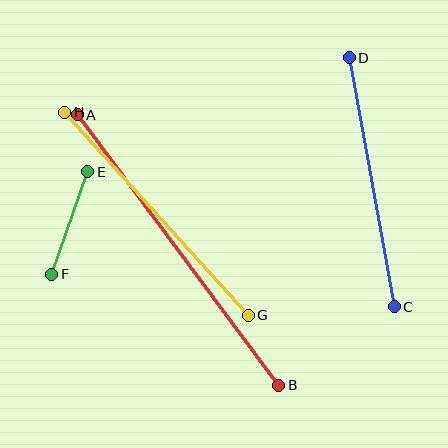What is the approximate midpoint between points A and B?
The midpoint is at approximately (178, 250) pixels.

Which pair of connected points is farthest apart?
Points A and B are farthest apart.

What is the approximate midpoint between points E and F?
The midpoint is at approximately (70, 223) pixels.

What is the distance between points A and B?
The distance is approximately 338 pixels.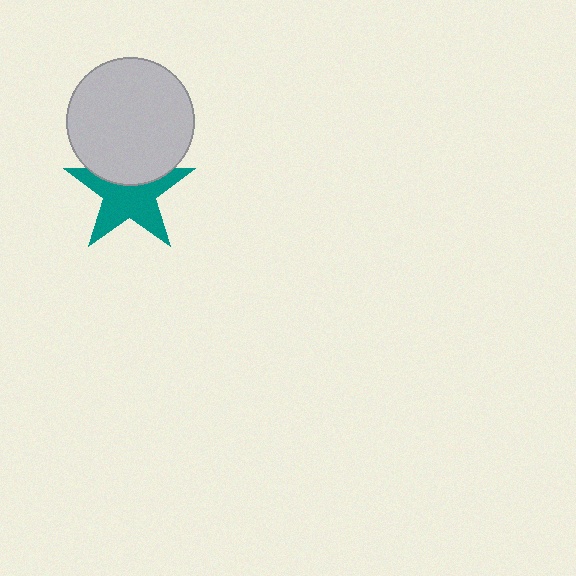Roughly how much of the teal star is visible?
Most of it is visible (roughly 67%).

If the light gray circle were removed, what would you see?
You would see the complete teal star.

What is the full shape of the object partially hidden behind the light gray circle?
The partially hidden object is a teal star.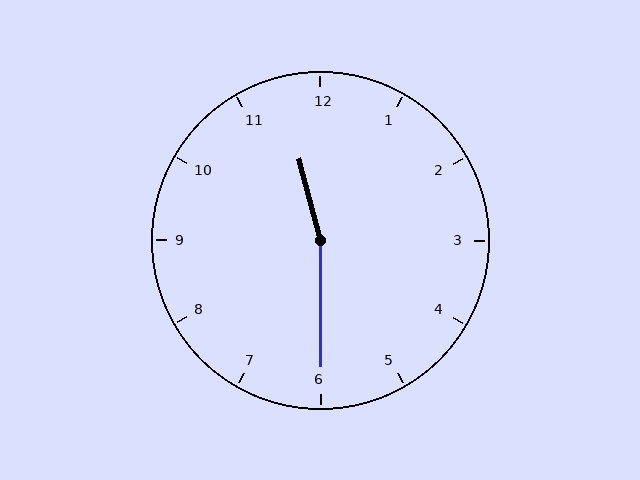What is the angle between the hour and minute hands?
Approximately 165 degrees.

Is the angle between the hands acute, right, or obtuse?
It is obtuse.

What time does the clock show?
11:30.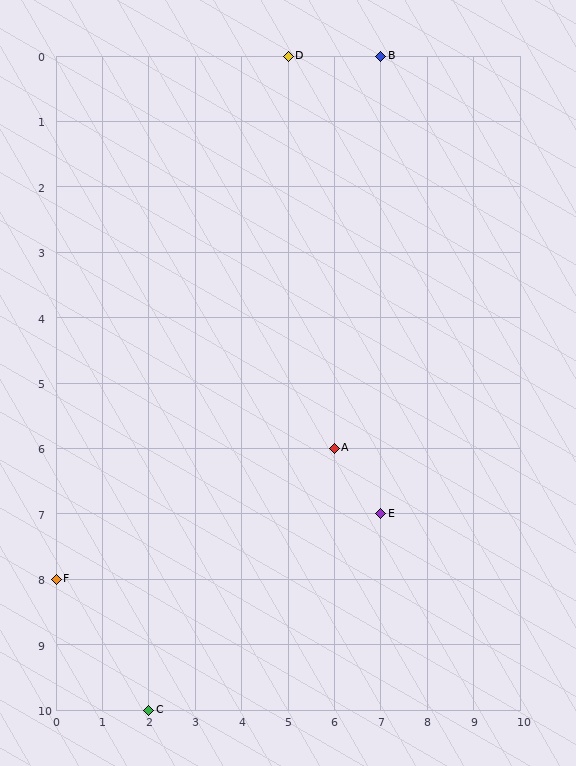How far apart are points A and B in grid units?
Points A and B are 1 column and 6 rows apart (about 6.1 grid units diagonally).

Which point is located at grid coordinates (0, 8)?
Point F is at (0, 8).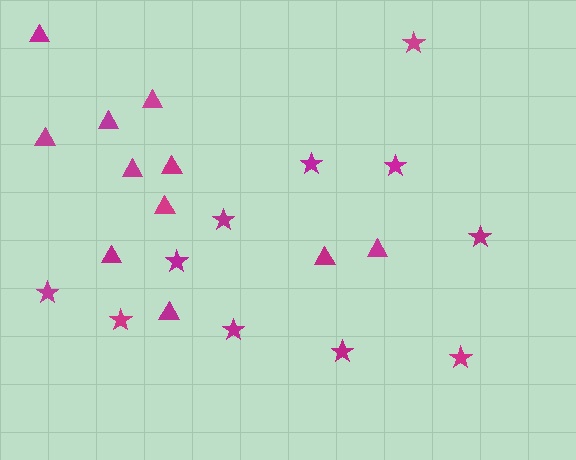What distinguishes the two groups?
There are 2 groups: one group of stars (11) and one group of triangles (11).